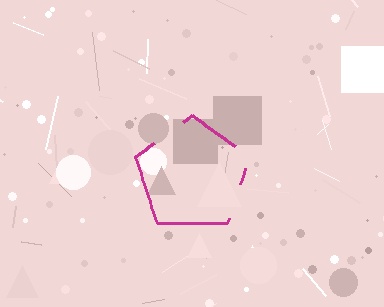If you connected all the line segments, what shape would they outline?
They would outline a pentagon.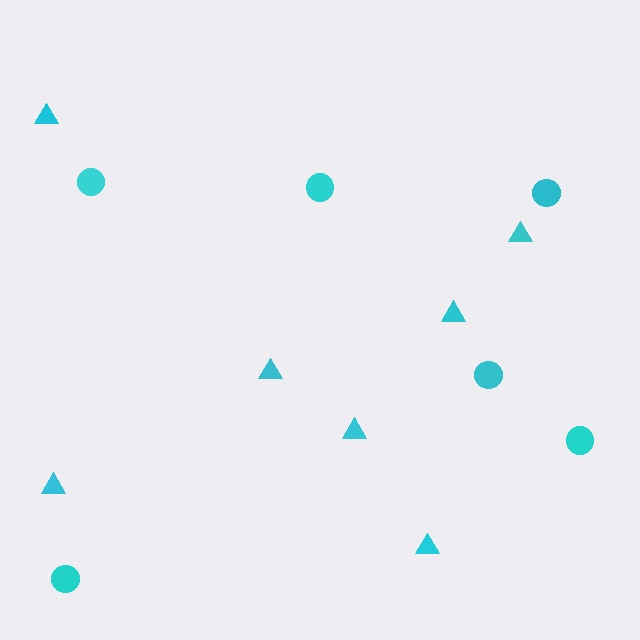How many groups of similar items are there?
There are 2 groups: one group of triangles (7) and one group of circles (6).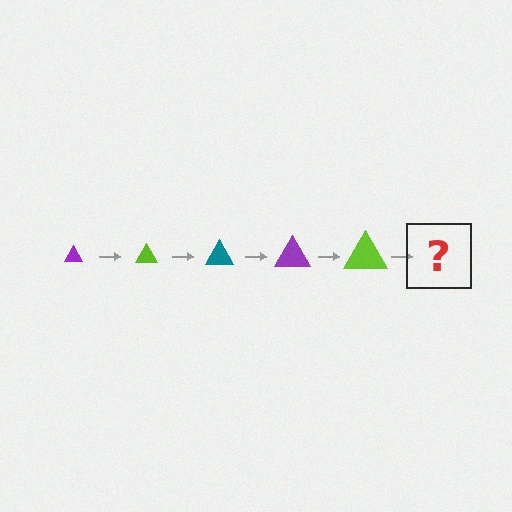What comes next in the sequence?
The next element should be a teal triangle, larger than the previous one.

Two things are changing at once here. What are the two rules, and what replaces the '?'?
The two rules are that the triangle grows larger each step and the color cycles through purple, lime, and teal. The '?' should be a teal triangle, larger than the previous one.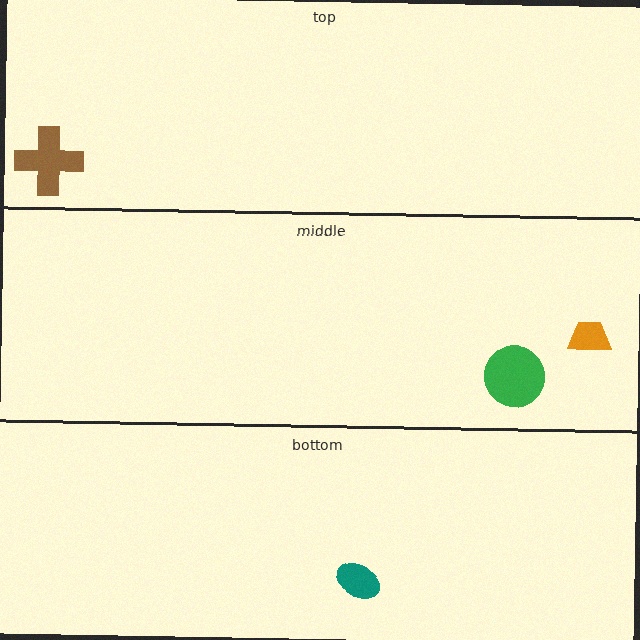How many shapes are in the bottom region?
1.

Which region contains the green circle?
The middle region.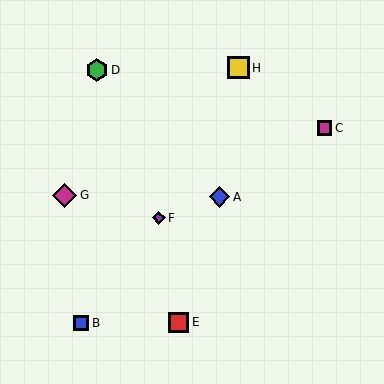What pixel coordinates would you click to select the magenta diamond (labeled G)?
Click at (65, 195) to select the magenta diamond G.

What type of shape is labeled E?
Shape E is a red square.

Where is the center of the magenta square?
The center of the magenta square is at (324, 128).